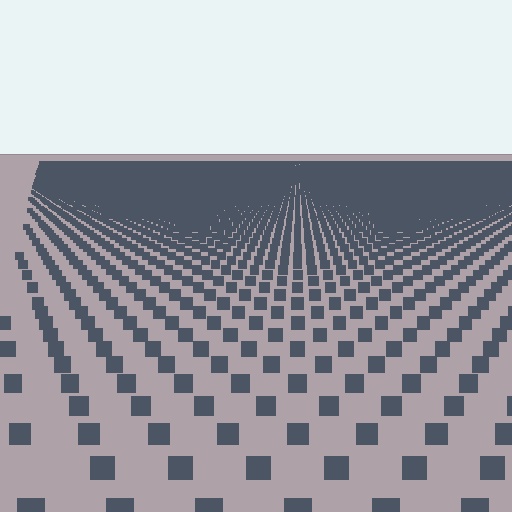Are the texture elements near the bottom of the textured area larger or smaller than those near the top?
Larger. Near the bottom, elements are closer to the viewer and appear at a bigger on-screen size.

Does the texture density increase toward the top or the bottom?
Density increases toward the top.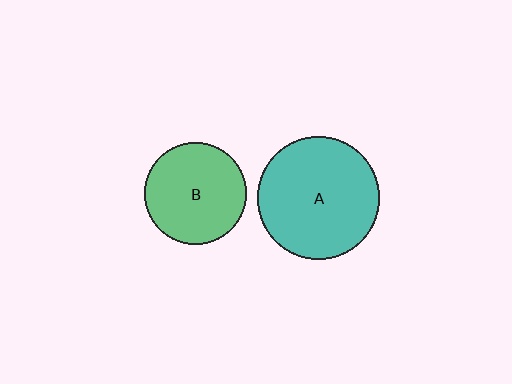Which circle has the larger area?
Circle A (teal).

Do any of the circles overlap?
No, none of the circles overlap.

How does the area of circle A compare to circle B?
Approximately 1.4 times.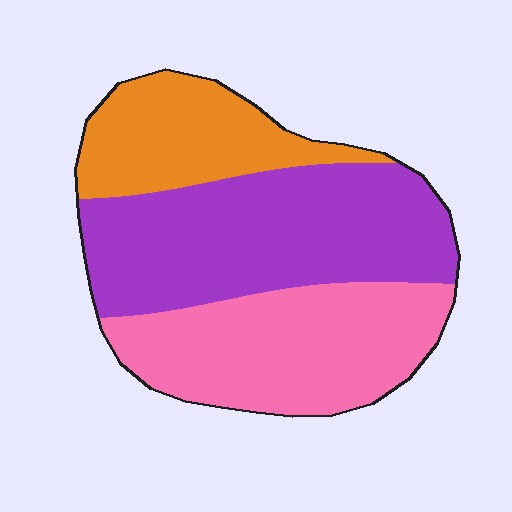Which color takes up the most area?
Purple, at roughly 45%.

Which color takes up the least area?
Orange, at roughly 20%.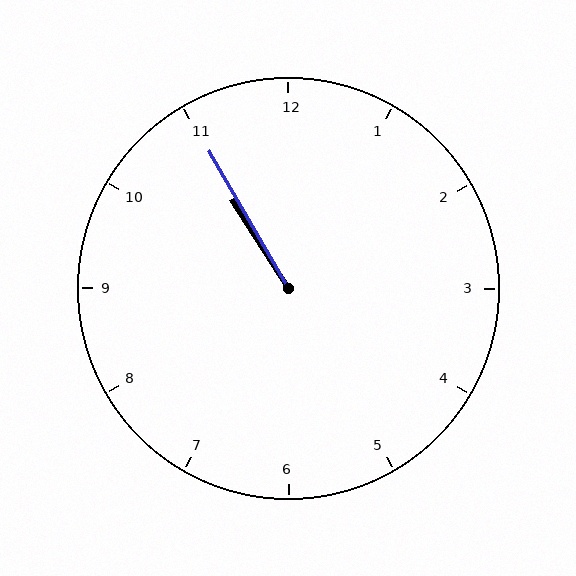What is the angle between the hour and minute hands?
Approximately 2 degrees.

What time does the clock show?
10:55.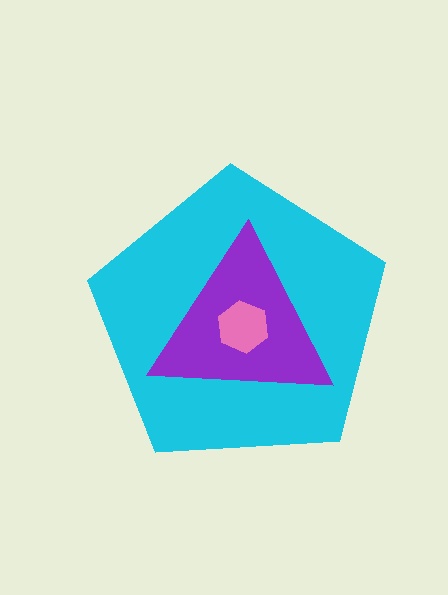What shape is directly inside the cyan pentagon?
The purple triangle.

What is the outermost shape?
The cyan pentagon.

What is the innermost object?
The pink hexagon.